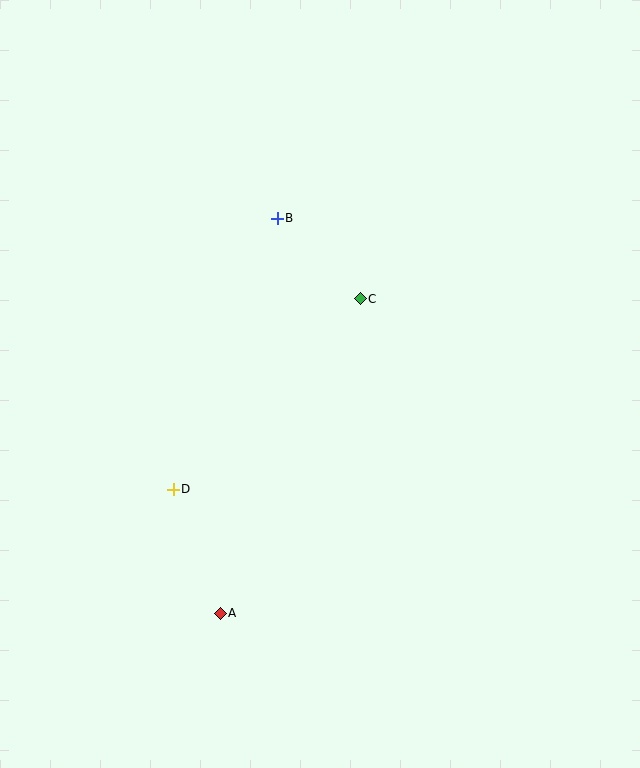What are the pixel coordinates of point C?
Point C is at (360, 299).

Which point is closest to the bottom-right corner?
Point A is closest to the bottom-right corner.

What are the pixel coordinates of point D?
Point D is at (173, 489).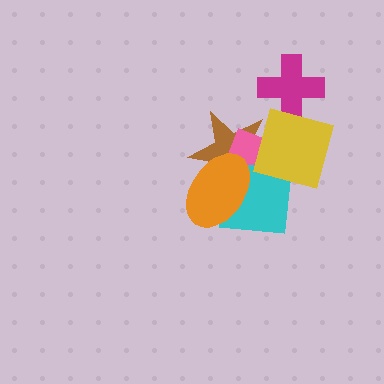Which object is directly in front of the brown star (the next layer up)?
The pink diamond is directly in front of the brown star.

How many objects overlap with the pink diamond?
4 objects overlap with the pink diamond.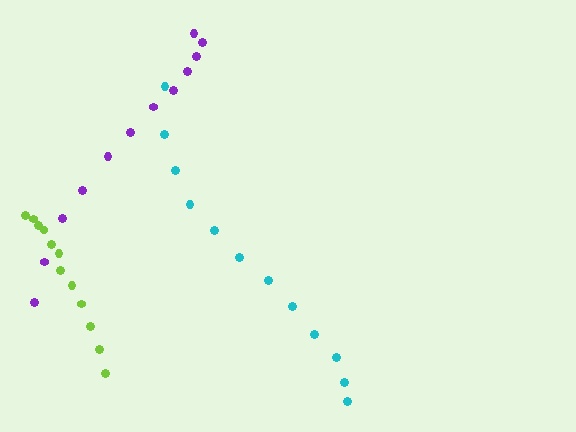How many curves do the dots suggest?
There are 3 distinct paths.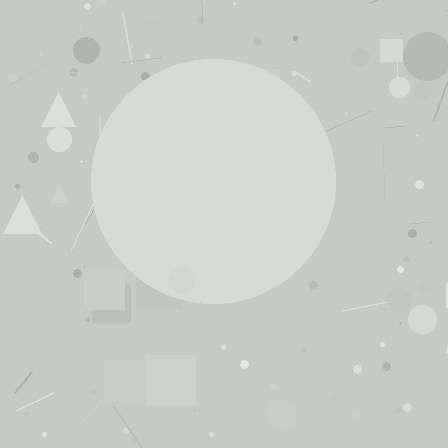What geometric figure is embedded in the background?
A circle is embedded in the background.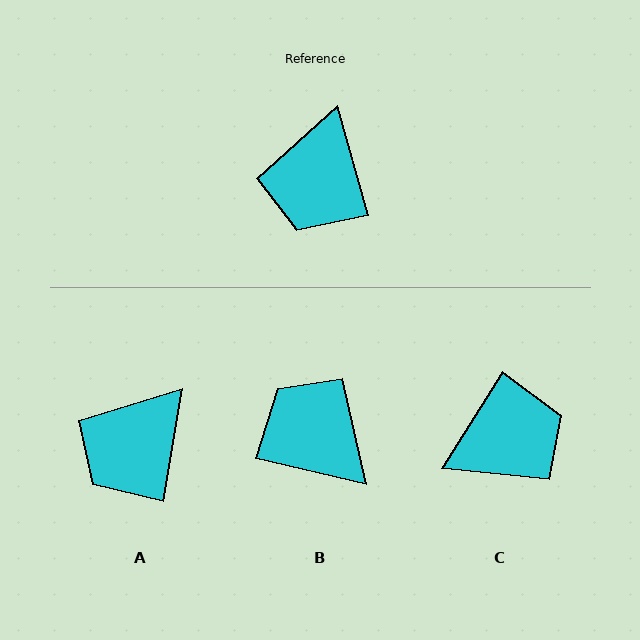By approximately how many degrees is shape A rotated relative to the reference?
Approximately 25 degrees clockwise.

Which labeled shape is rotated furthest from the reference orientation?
C, about 132 degrees away.